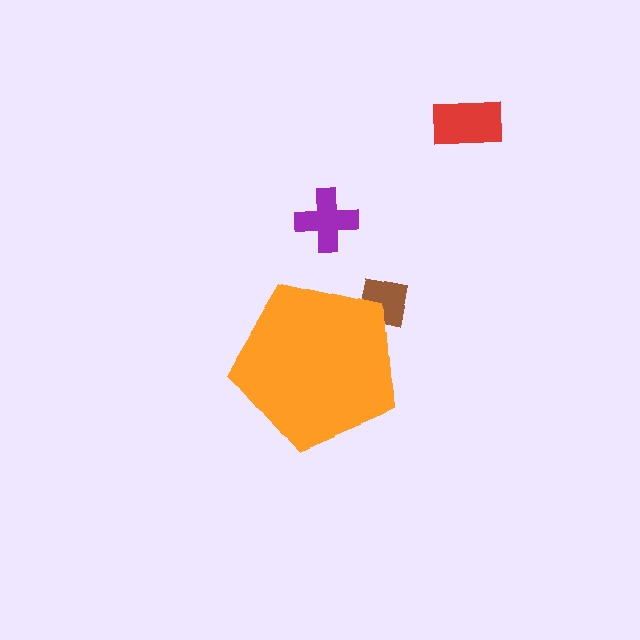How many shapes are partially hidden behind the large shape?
1 shape is partially hidden.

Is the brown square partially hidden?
Yes, the brown square is partially hidden behind the orange pentagon.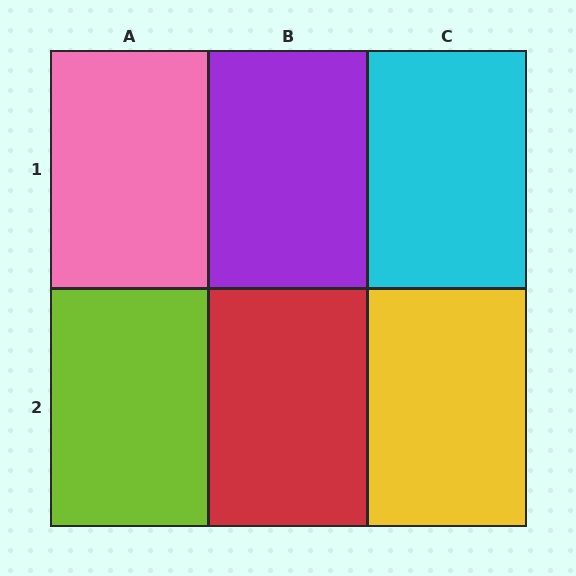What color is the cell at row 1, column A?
Pink.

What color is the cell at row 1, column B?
Purple.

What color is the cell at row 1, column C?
Cyan.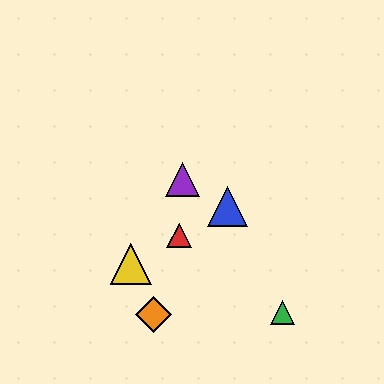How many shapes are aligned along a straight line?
3 shapes (the red triangle, the blue triangle, the yellow triangle) are aligned along a straight line.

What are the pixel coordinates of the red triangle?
The red triangle is at (179, 236).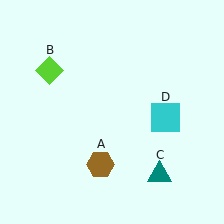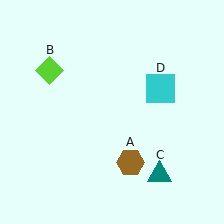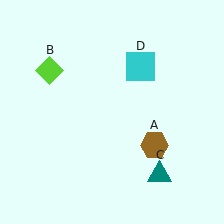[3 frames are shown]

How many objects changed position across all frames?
2 objects changed position: brown hexagon (object A), cyan square (object D).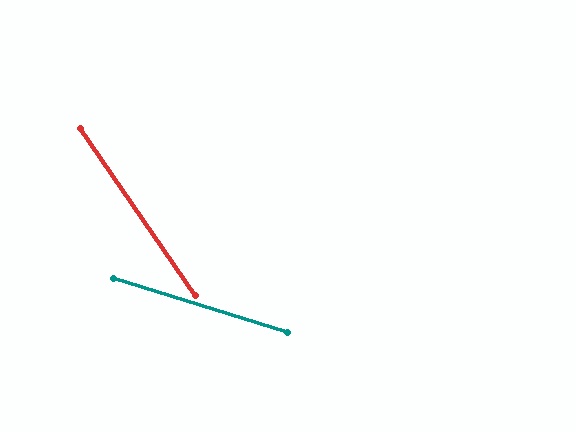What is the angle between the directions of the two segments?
Approximately 38 degrees.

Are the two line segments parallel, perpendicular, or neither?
Neither parallel nor perpendicular — they differ by about 38°.